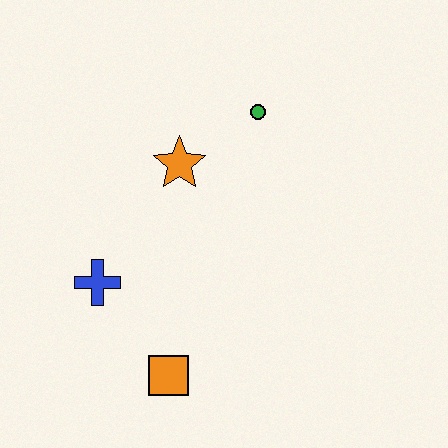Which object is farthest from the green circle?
The orange square is farthest from the green circle.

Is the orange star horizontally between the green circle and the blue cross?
Yes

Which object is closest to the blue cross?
The orange square is closest to the blue cross.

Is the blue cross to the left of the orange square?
Yes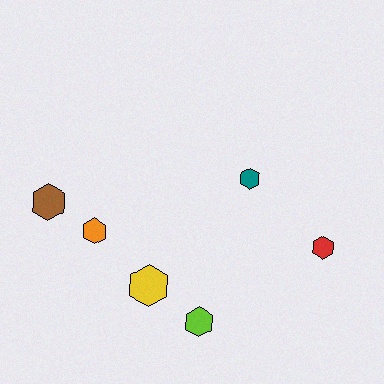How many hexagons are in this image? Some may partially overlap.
There are 6 hexagons.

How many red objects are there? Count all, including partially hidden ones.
There is 1 red object.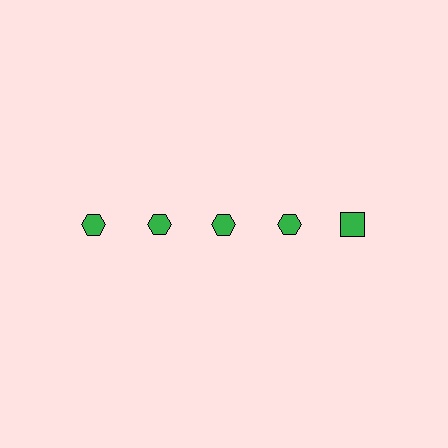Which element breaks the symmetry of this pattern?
The green square in the top row, rightmost column breaks the symmetry. All other shapes are green hexagons.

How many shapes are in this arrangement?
There are 5 shapes arranged in a grid pattern.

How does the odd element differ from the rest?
It has a different shape: square instead of hexagon.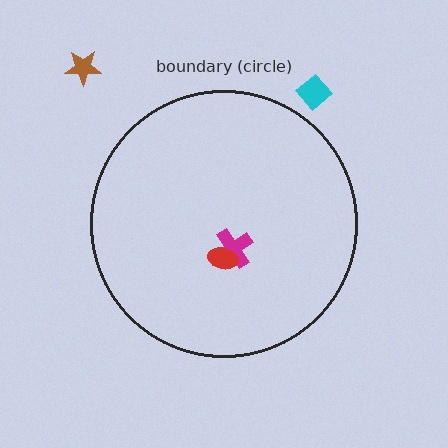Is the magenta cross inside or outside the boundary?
Inside.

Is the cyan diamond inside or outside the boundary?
Outside.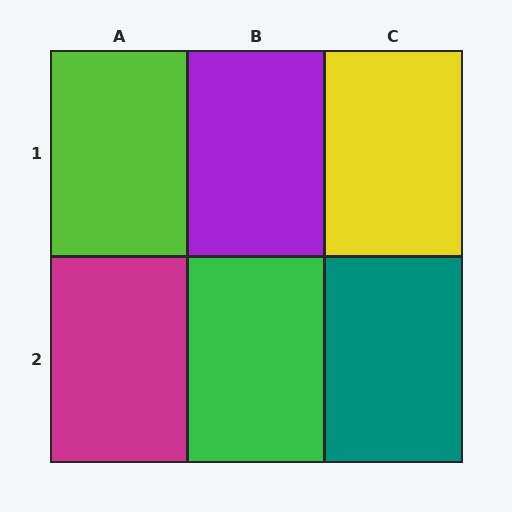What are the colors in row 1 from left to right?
Lime, purple, yellow.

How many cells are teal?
1 cell is teal.